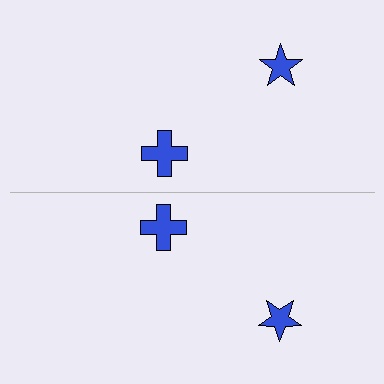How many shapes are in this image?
There are 4 shapes in this image.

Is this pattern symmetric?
Yes, this pattern has bilateral (reflection) symmetry.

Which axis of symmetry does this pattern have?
The pattern has a horizontal axis of symmetry running through the center of the image.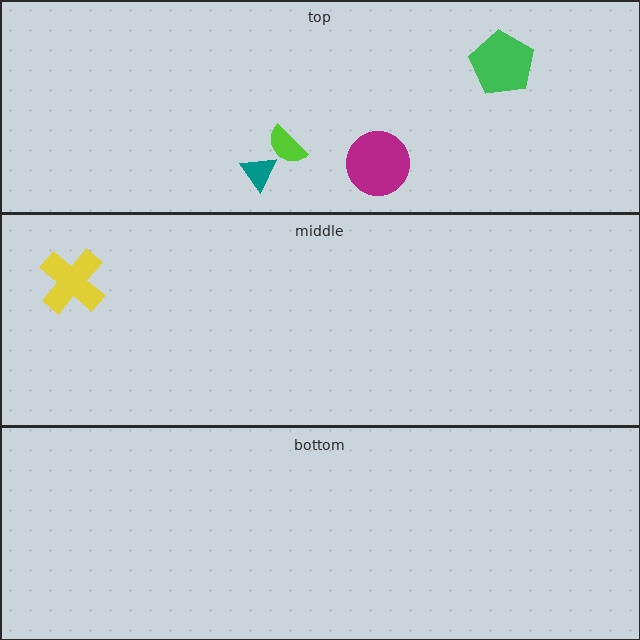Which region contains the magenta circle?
The top region.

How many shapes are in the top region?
4.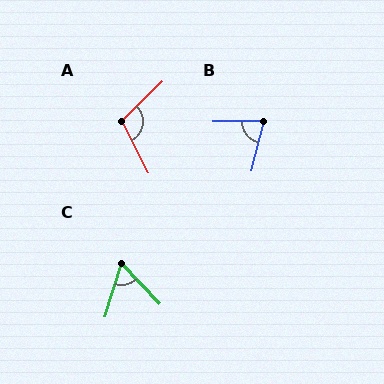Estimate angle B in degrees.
Approximately 75 degrees.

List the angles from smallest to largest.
C (61°), B (75°), A (107°).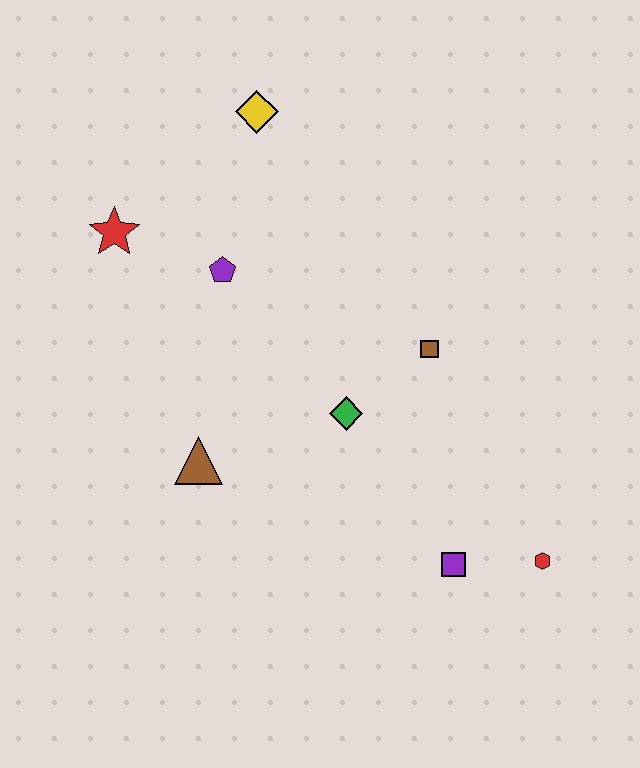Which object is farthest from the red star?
The red hexagon is farthest from the red star.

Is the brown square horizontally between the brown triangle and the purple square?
Yes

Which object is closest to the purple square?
The red hexagon is closest to the purple square.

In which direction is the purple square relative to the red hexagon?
The purple square is to the left of the red hexagon.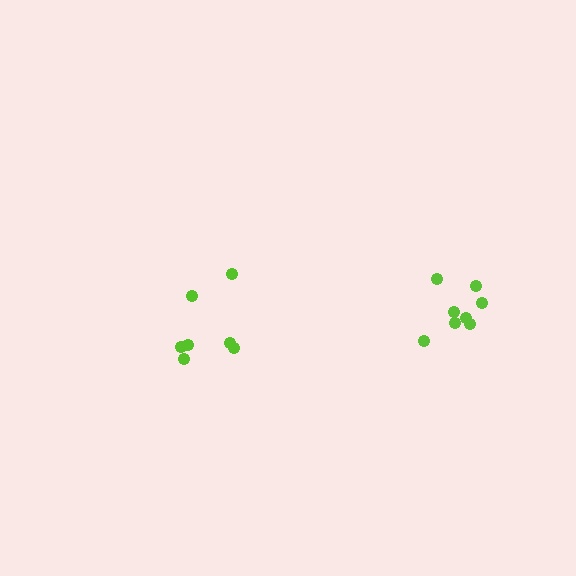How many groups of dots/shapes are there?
There are 2 groups.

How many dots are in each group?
Group 1: 8 dots, Group 2: 7 dots (15 total).